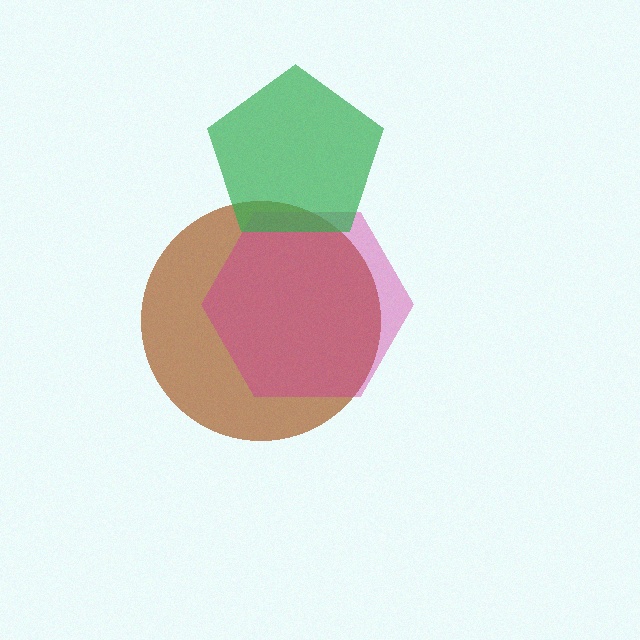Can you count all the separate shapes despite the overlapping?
Yes, there are 3 separate shapes.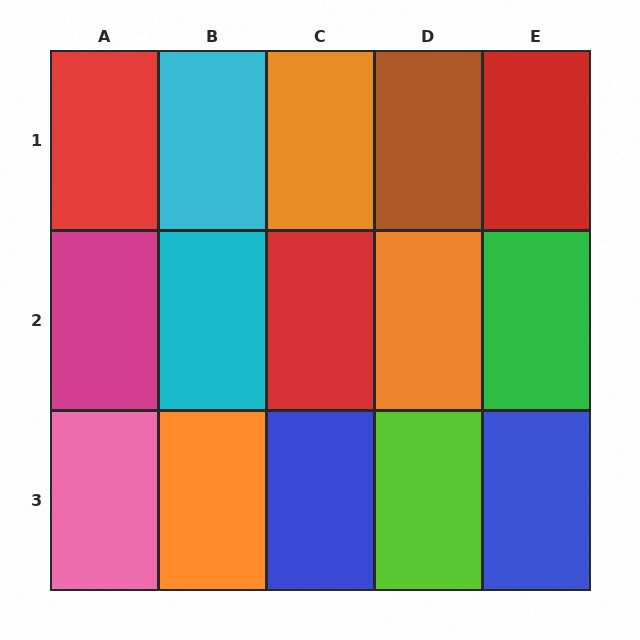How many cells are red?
3 cells are red.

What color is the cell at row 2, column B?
Cyan.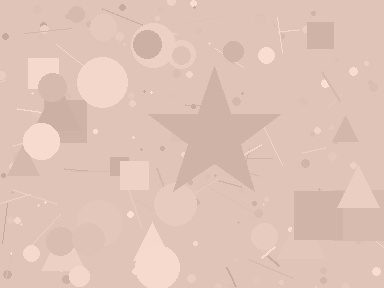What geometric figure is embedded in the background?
A star is embedded in the background.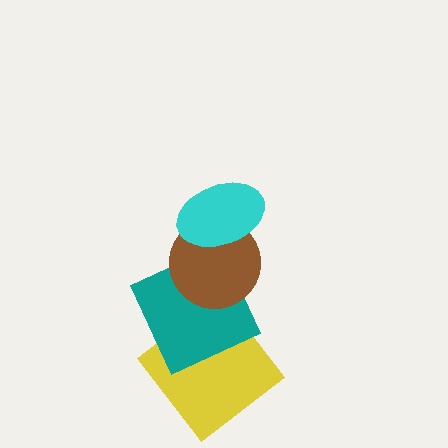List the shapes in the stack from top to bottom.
From top to bottom: the cyan ellipse, the brown circle, the teal square, the yellow diamond.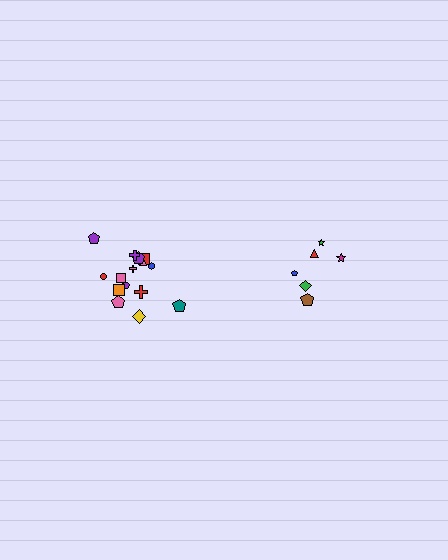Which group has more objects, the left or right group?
The left group.